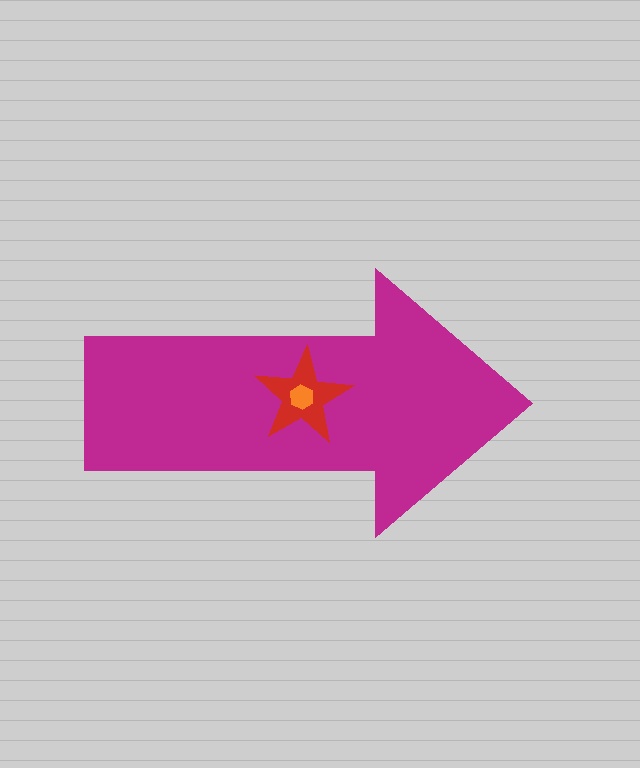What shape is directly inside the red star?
The orange hexagon.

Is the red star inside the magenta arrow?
Yes.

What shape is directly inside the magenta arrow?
The red star.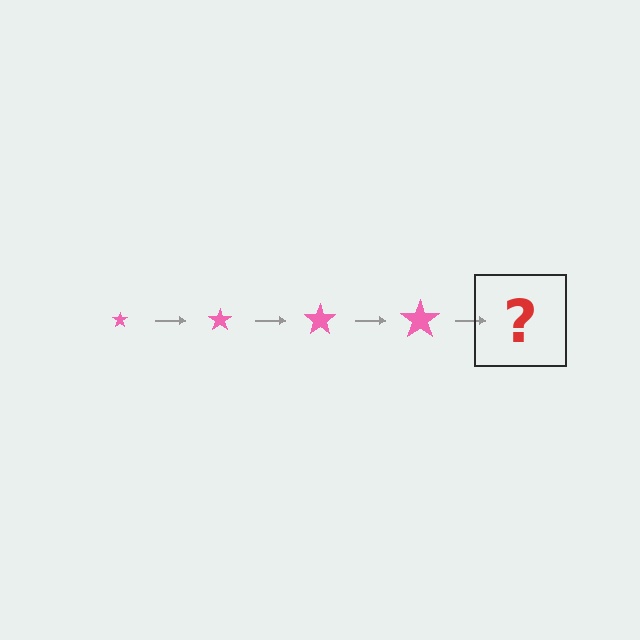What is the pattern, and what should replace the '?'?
The pattern is that the star gets progressively larger each step. The '?' should be a pink star, larger than the previous one.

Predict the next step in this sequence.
The next step is a pink star, larger than the previous one.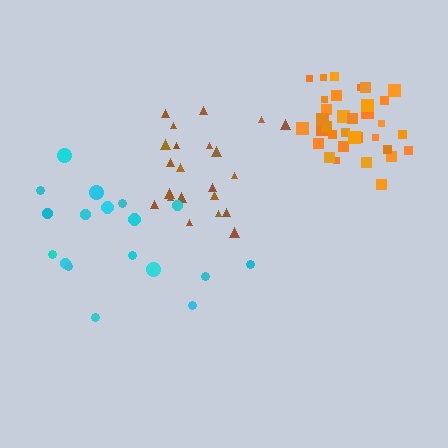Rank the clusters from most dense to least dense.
orange, brown, cyan.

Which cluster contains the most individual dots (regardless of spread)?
Orange (34).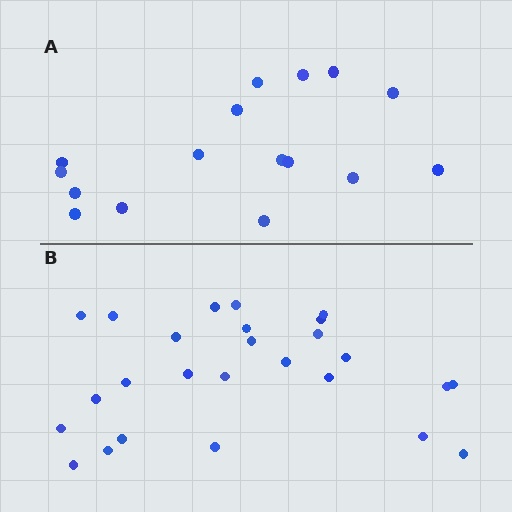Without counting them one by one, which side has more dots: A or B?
Region B (the bottom region) has more dots.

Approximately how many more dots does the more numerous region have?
Region B has roughly 10 or so more dots than region A.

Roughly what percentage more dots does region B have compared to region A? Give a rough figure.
About 60% more.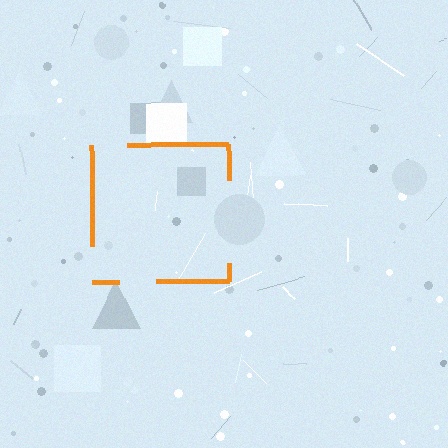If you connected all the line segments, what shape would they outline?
They would outline a square.